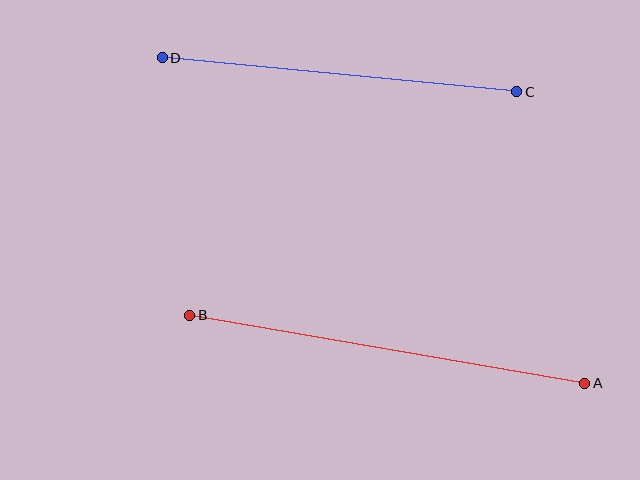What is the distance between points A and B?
The distance is approximately 401 pixels.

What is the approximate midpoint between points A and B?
The midpoint is at approximately (387, 349) pixels.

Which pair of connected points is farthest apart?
Points A and B are farthest apart.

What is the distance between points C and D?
The distance is approximately 356 pixels.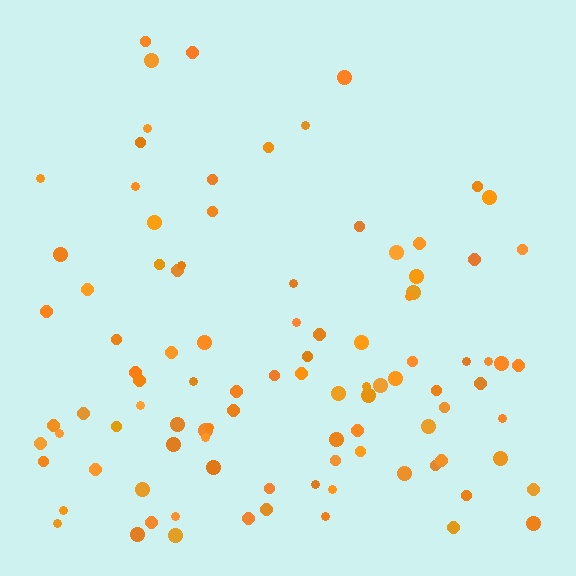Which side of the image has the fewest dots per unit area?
The top.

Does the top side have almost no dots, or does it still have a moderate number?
Still a moderate number, just noticeably fewer than the bottom.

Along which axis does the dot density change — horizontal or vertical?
Vertical.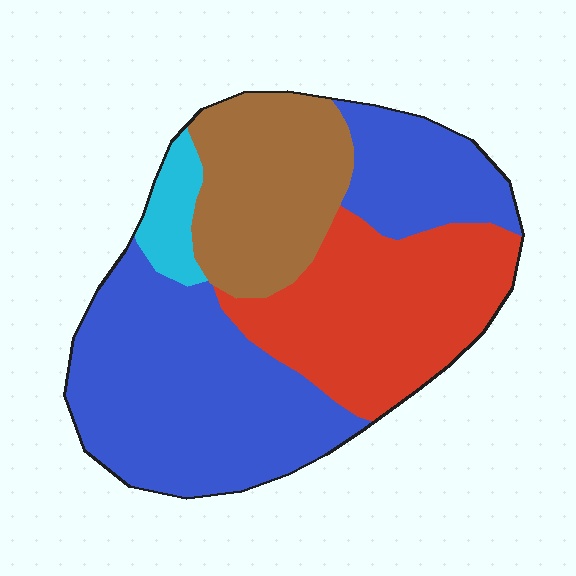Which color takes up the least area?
Cyan, at roughly 5%.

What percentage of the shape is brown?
Brown takes up about one fifth (1/5) of the shape.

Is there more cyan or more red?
Red.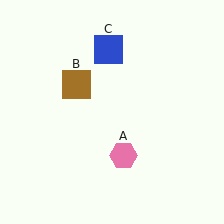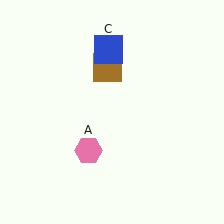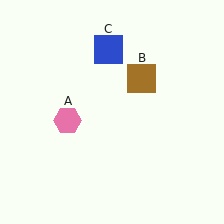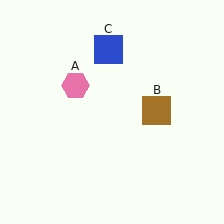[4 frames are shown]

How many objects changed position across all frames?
2 objects changed position: pink hexagon (object A), brown square (object B).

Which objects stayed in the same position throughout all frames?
Blue square (object C) remained stationary.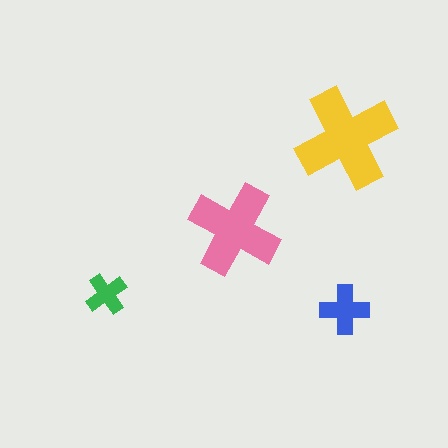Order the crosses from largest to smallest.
the yellow one, the pink one, the blue one, the green one.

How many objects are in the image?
There are 4 objects in the image.